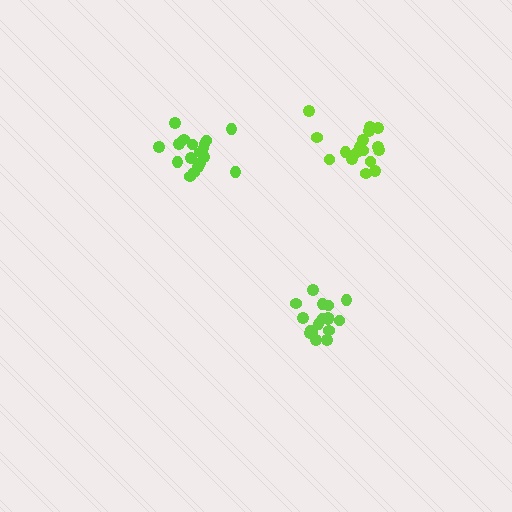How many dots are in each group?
Group 1: 18 dots, Group 2: 17 dots, Group 3: 17 dots (52 total).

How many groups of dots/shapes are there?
There are 3 groups.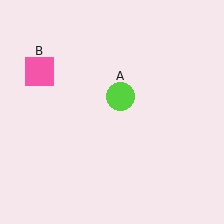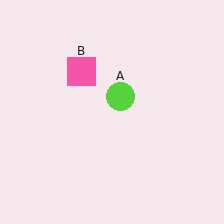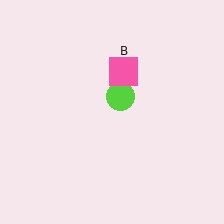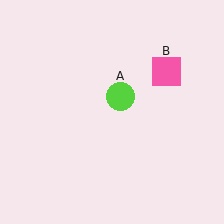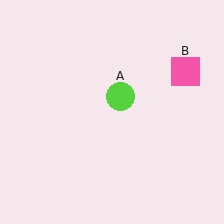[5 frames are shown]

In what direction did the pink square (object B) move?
The pink square (object B) moved right.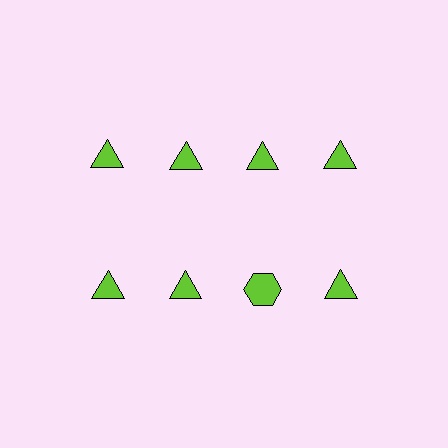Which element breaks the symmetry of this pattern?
The lime hexagon in the second row, center column breaks the symmetry. All other shapes are lime triangles.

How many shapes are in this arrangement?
There are 8 shapes arranged in a grid pattern.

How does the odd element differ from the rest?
It has a different shape: hexagon instead of triangle.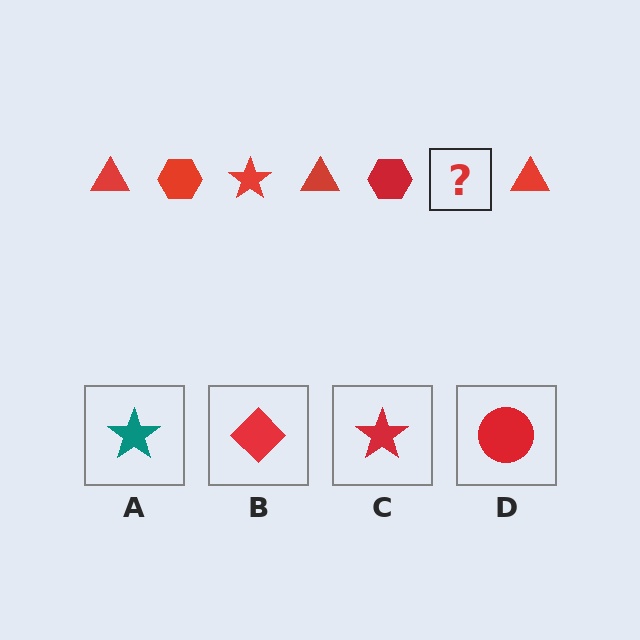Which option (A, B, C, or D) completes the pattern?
C.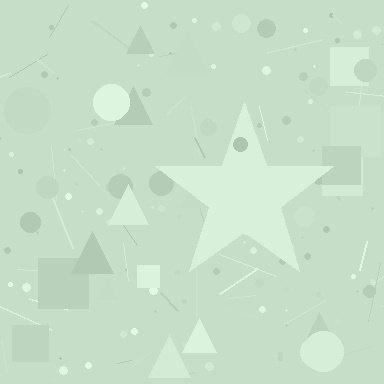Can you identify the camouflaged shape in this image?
The camouflaged shape is a star.